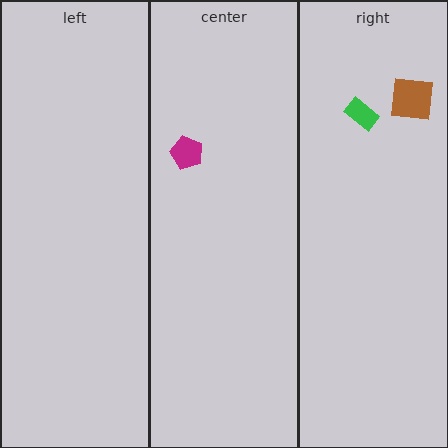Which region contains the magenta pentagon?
The center region.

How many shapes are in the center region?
1.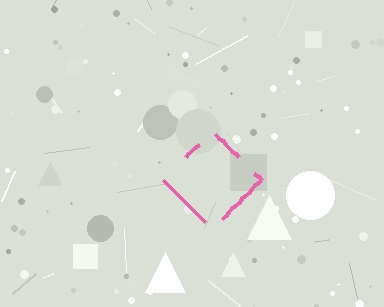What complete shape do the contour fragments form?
The contour fragments form a diamond.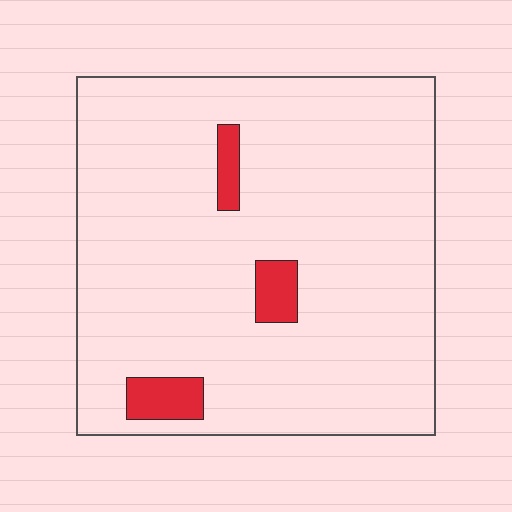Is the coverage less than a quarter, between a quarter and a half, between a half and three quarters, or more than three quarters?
Less than a quarter.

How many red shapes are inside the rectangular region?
3.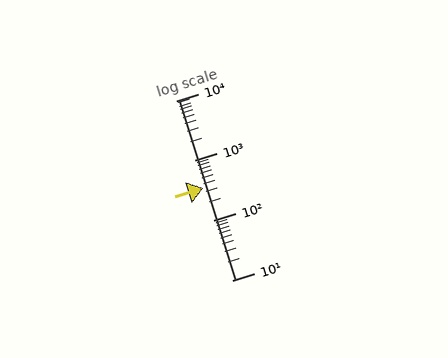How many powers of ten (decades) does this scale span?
The scale spans 3 decades, from 10 to 10000.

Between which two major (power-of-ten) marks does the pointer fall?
The pointer is between 100 and 1000.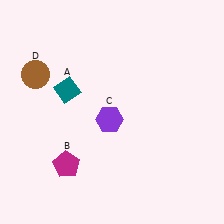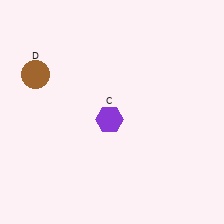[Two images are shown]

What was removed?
The teal diamond (A), the magenta pentagon (B) were removed in Image 2.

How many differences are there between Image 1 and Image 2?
There are 2 differences between the two images.